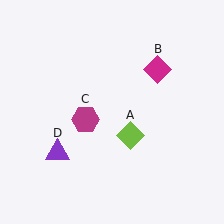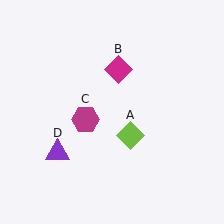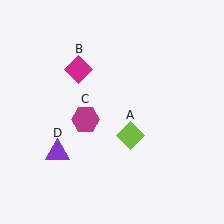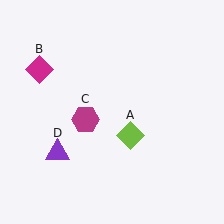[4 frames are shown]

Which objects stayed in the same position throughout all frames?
Lime diamond (object A) and magenta hexagon (object C) and purple triangle (object D) remained stationary.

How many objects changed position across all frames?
1 object changed position: magenta diamond (object B).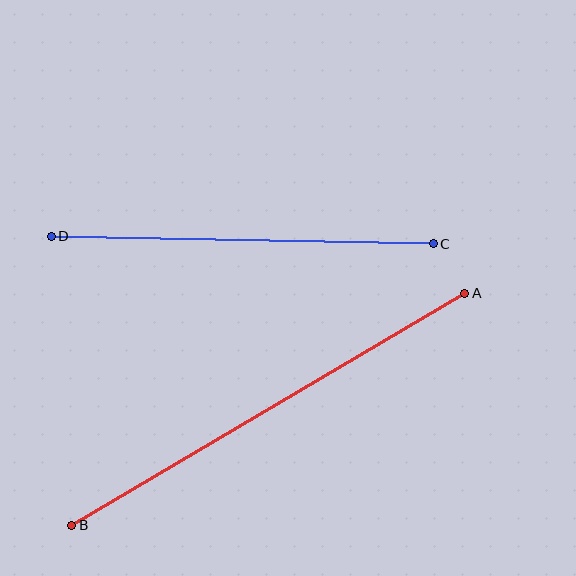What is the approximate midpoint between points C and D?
The midpoint is at approximately (242, 240) pixels.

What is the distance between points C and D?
The distance is approximately 382 pixels.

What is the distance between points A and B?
The distance is approximately 457 pixels.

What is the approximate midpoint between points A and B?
The midpoint is at approximately (268, 409) pixels.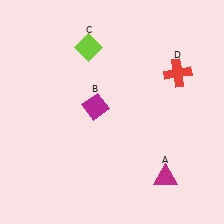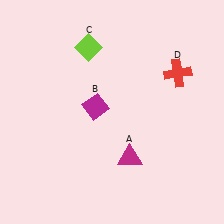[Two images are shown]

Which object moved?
The magenta triangle (A) moved left.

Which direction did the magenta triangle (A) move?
The magenta triangle (A) moved left.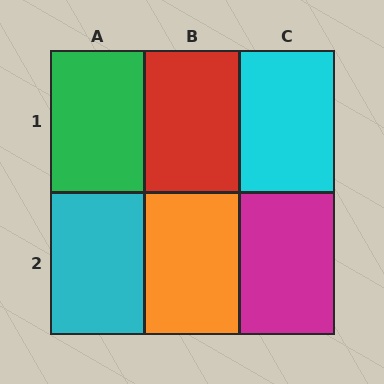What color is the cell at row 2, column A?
Cyan.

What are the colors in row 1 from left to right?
Green, red, cyan.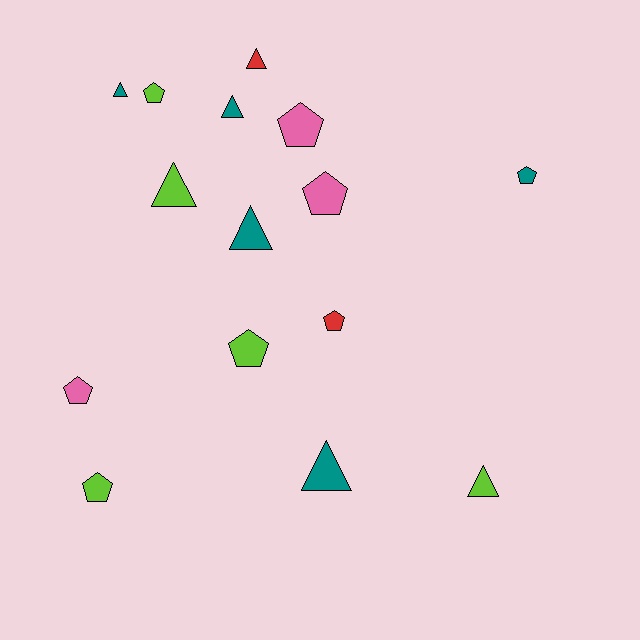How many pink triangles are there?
There are no pink triangles.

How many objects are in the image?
There are 15 objects.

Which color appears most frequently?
Teal, with 5 objects.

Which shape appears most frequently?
Pentagon, with 8 objects.